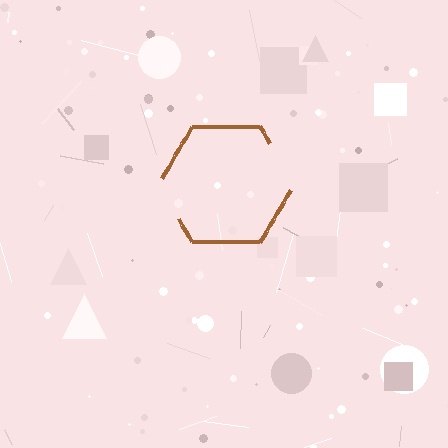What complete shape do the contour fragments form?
The contour fragments form a hexagon.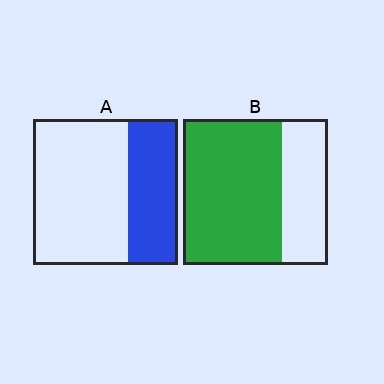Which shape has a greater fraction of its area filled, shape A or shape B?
Shape B.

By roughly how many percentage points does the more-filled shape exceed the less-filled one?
By roughly 35 percentage points (B over A).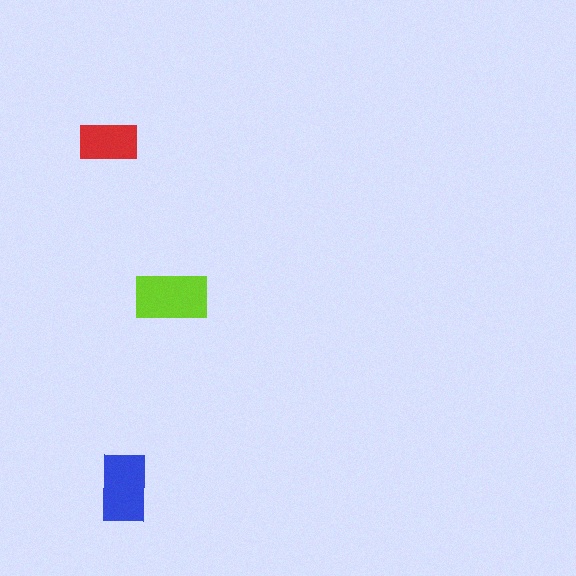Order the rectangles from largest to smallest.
the lime one, the blue one, the red one.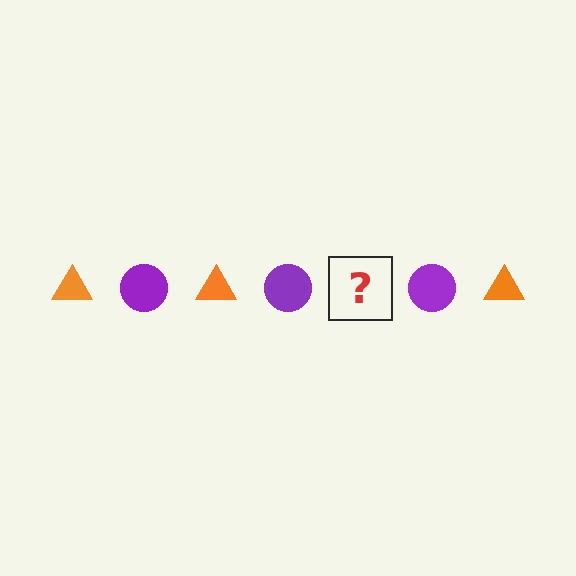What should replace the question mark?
The question mark should be replaced with an orange triangle.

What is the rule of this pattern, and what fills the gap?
The rule is that the pattern alternates between orange triangle and purple circle. The gap should be filled with an orange triangle.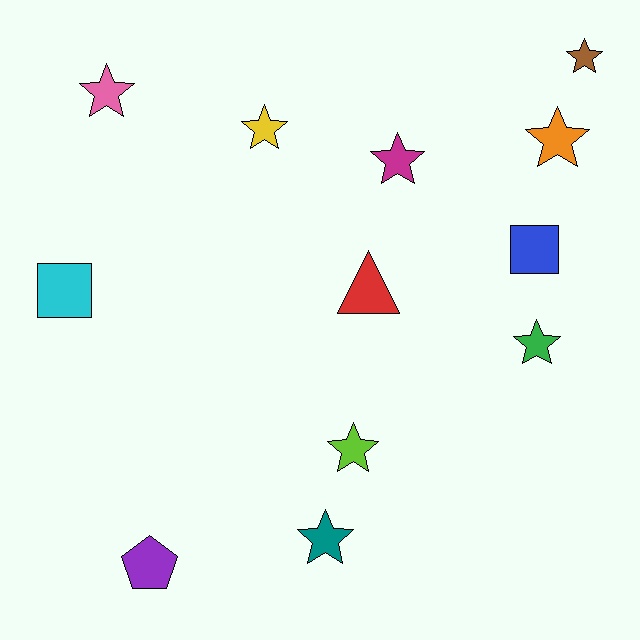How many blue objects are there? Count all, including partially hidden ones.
There is 1 blue object.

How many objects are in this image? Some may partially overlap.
There are 12 objects.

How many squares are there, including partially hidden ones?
There are 2 squares.